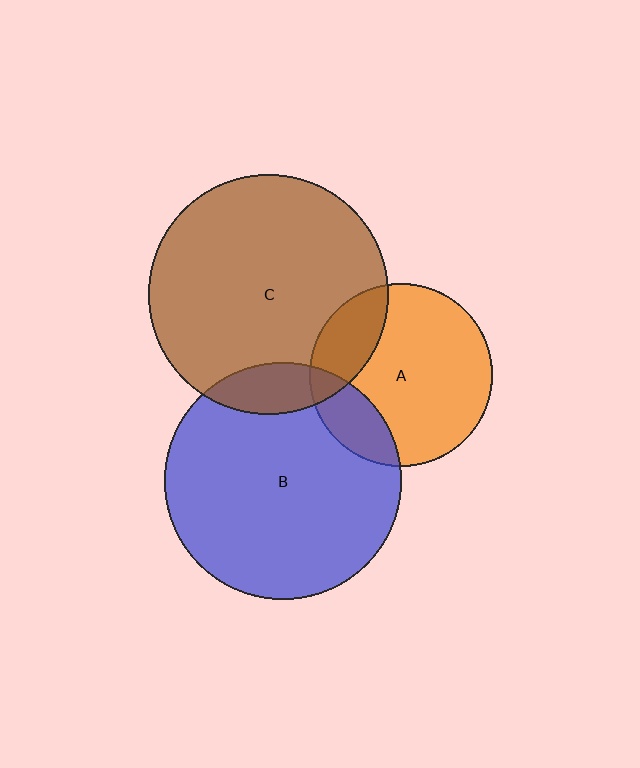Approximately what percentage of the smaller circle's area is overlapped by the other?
Approximately 20%.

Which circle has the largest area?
Circle C (brown).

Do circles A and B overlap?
Yes.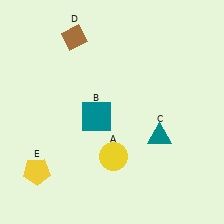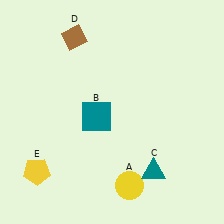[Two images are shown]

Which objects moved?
The objects that moved are: the yellow circle (A), the teal triangle (C).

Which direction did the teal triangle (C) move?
The teal triangle (C) moved down.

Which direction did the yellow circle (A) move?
The yellow circle (A) moved down.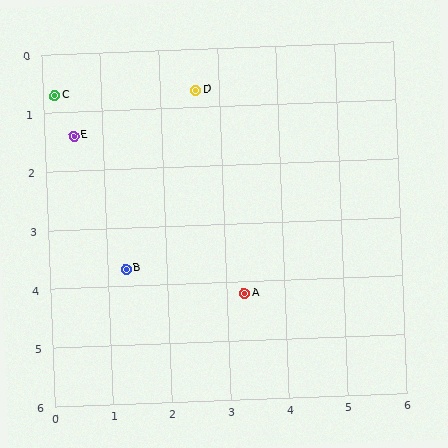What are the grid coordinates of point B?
Point B is at approximately (1.3, 3.7).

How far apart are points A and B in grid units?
Points A and B are about 2.1 grid units apart.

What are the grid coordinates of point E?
Point E is at approximately (0.5, 1.4).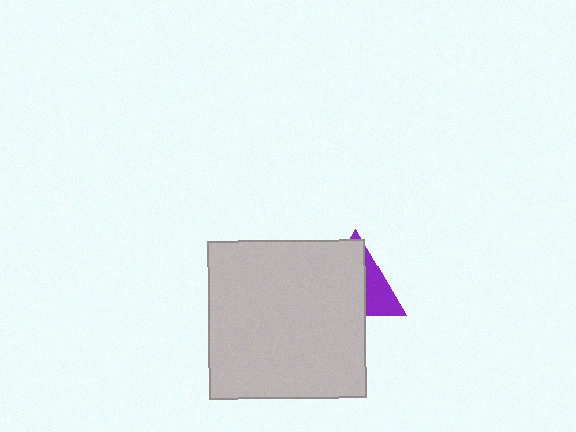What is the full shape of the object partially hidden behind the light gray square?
The partially hidden object is a purple triangle.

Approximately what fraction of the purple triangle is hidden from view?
Roughly 66% of the purple triangle is hidden behind the light gray square.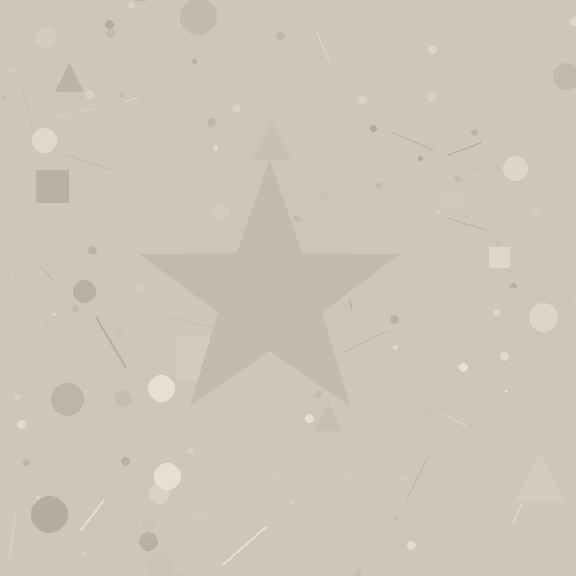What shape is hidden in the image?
A star is hidden in the image.